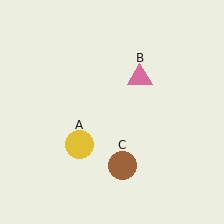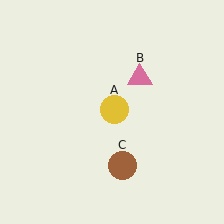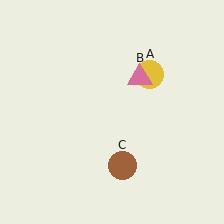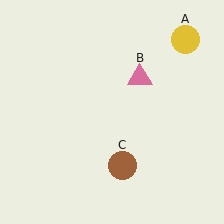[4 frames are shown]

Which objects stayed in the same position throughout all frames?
Pink triangle (object B) and brown circle (object C) remained stationary.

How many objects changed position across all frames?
1 object changed position: yellow circle (object A).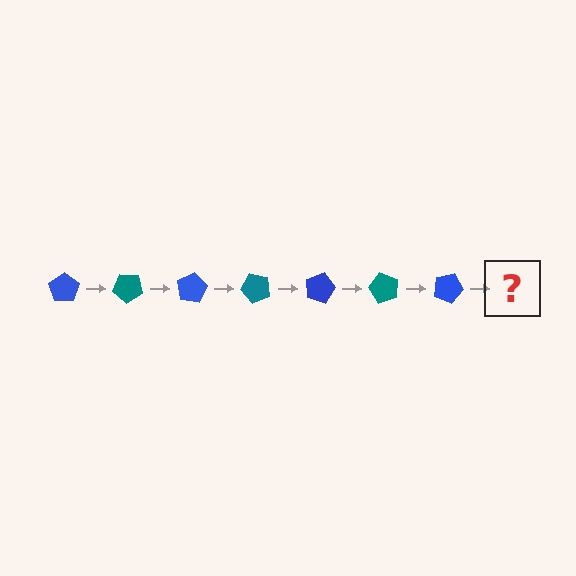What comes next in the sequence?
The next element should be a teal pentagon, rotated 280 degrees from the start.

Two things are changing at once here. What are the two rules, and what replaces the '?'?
The two rules are that it rotates 40 degrees each step and the color cycles through blue and teal. The '?' should be a teal pentagon, rotated 280 degrees from the start.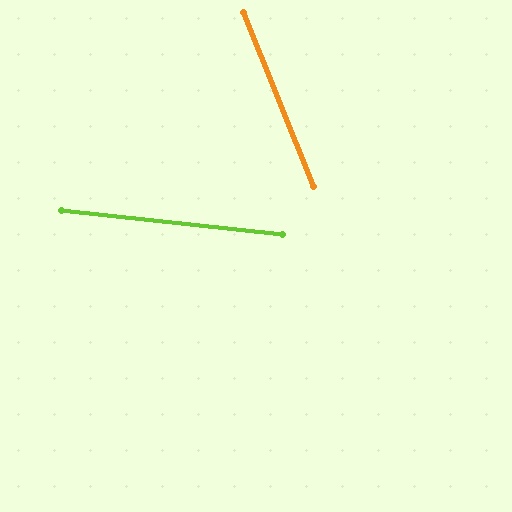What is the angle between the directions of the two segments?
Approximately 62 degrees.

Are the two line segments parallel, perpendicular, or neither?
Neither parallel nor perpendicular — they differ by about 62°.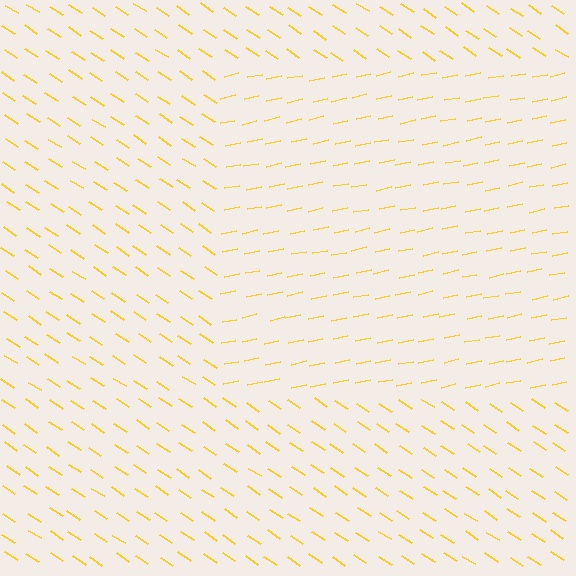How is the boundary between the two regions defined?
The boundary is defined purely by a change in line orientation (approximately 45 degrees difference). All lines are the same color and thickness.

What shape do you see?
I see a rectangle.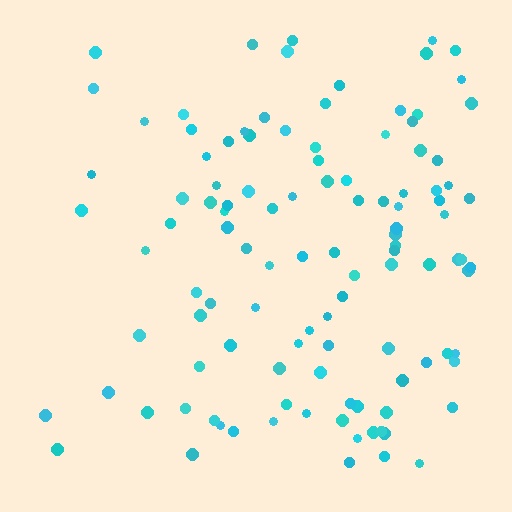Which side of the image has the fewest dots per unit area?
The left.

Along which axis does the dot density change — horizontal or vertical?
Horizontal.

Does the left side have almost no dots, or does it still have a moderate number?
Still a moderate number, just noticeably fewer than the right.